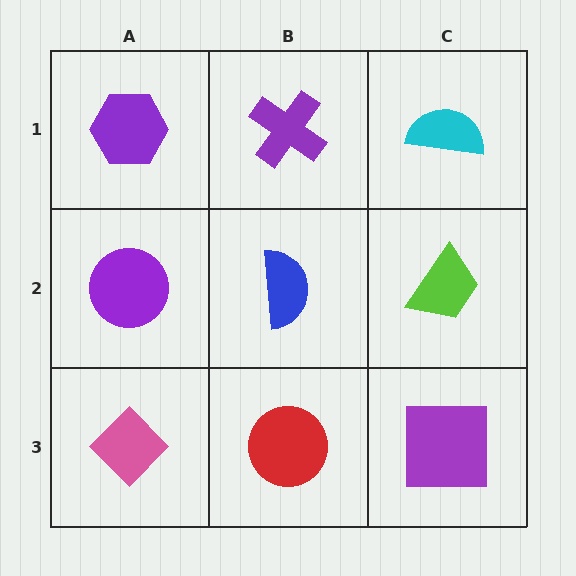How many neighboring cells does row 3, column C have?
2.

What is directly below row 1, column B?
A blue semicircle.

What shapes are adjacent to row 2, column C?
A cyan semicircle (row 1, column C), a purple square (row 3, column C), a blue semicircle (row 2, column B).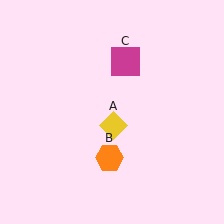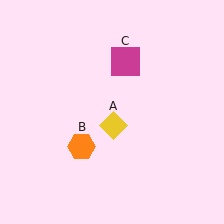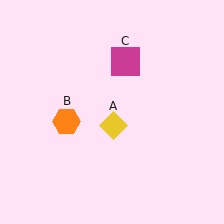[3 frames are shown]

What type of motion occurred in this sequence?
The orange hexagon (object B) rotated clockwise around the center of the scene.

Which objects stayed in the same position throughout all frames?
Yellow diamond (object A) and magenta square (object C) remained stationary.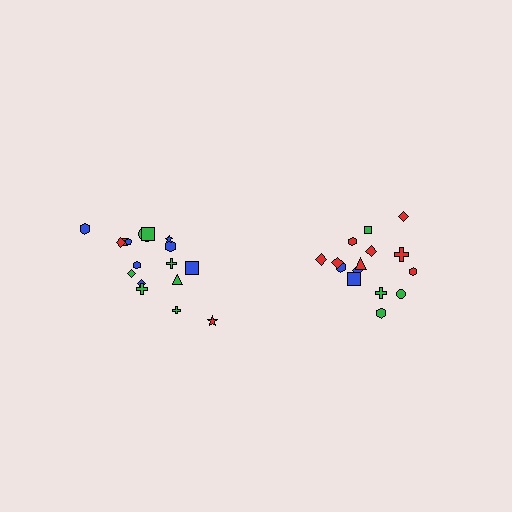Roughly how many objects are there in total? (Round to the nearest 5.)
Roughly 35 objects in total.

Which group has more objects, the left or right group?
The left group.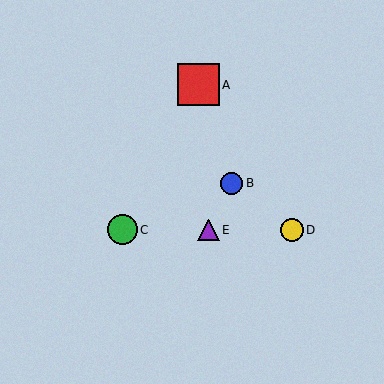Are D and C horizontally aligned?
Yes, both are at y≈230.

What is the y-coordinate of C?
Object C is at y≈230.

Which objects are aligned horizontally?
Objects C, D, E are aligned horizontally.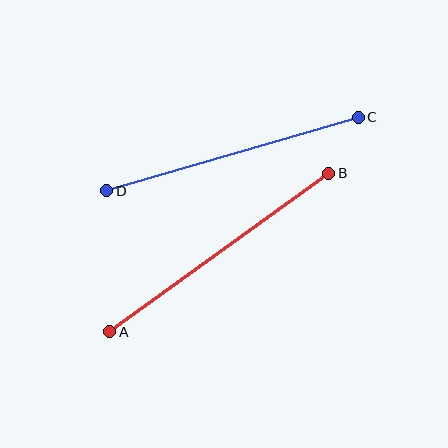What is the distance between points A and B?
The distance is approximately 270 pixels.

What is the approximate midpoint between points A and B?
The midpoint is at approximately (219, 252) pixels.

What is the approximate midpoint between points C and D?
The midpoint is at approximately (233, 154) pixels.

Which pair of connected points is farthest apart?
Points A and B are farthest apart.